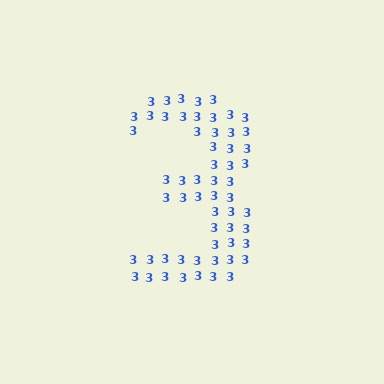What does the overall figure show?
The overall figure shows the digit 3.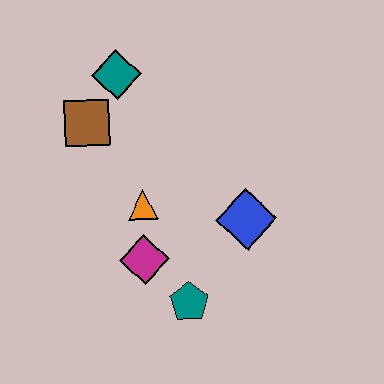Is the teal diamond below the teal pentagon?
No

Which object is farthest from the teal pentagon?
The teal diamond is farthest from the teal pentagon.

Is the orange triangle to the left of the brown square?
No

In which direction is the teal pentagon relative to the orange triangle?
The teal pentagon is below the orange triangle.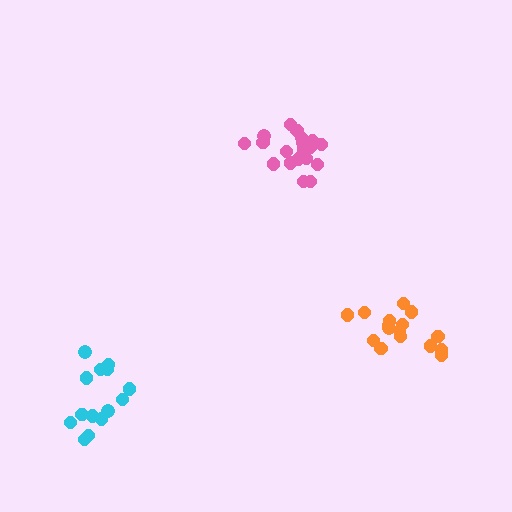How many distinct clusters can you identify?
There are 3 distinct clusters.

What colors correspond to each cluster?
The clusters are colored: pink, orange, cyan.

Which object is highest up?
The pink cluster is topmost.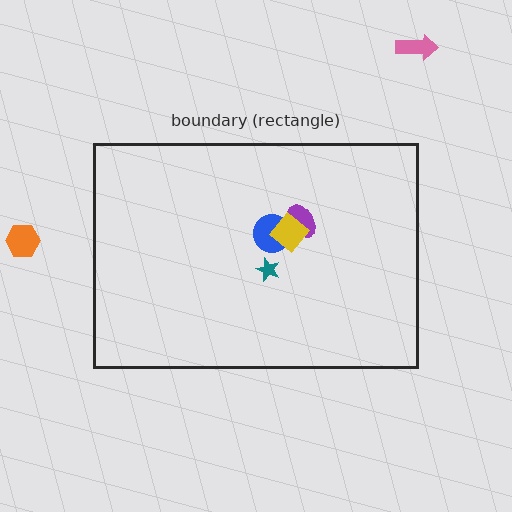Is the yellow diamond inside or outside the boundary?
Inside.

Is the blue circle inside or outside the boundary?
Inside.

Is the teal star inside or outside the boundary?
Inside.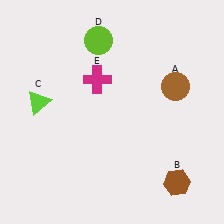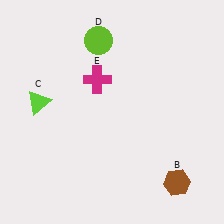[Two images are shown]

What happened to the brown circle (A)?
The brown circle (A) was removed in Image 2. It was in the top-right area of Image 1.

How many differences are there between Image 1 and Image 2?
There is 1 difference between the two images.